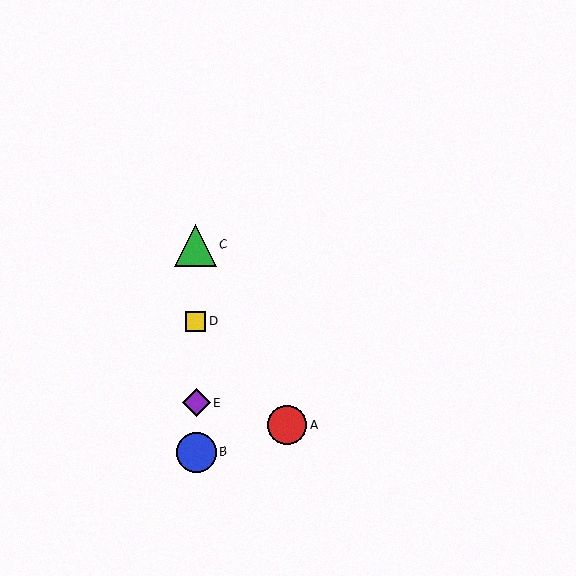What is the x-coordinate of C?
Object C is at x≈195.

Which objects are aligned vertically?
Objects B, C, D, E are aligned vertically.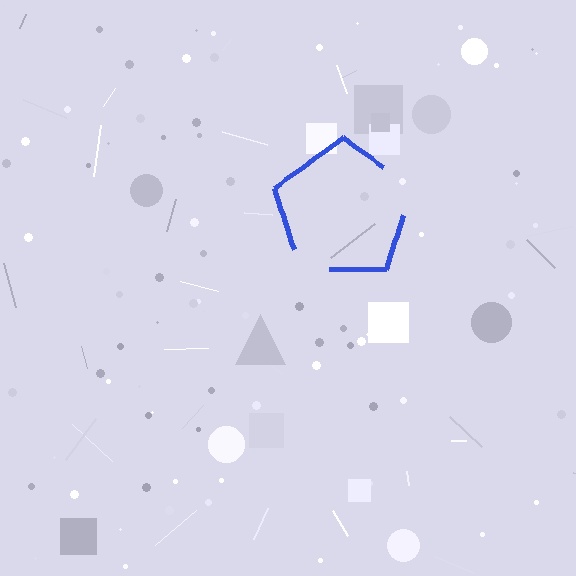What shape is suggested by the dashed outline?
The dashed outline suggests a pentagon.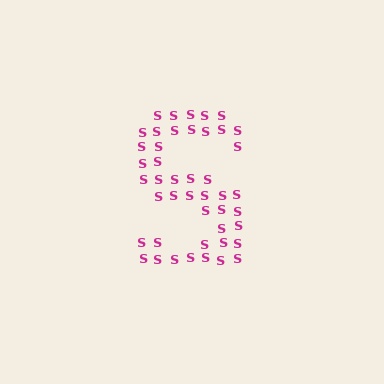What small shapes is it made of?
It is made of small letter S's.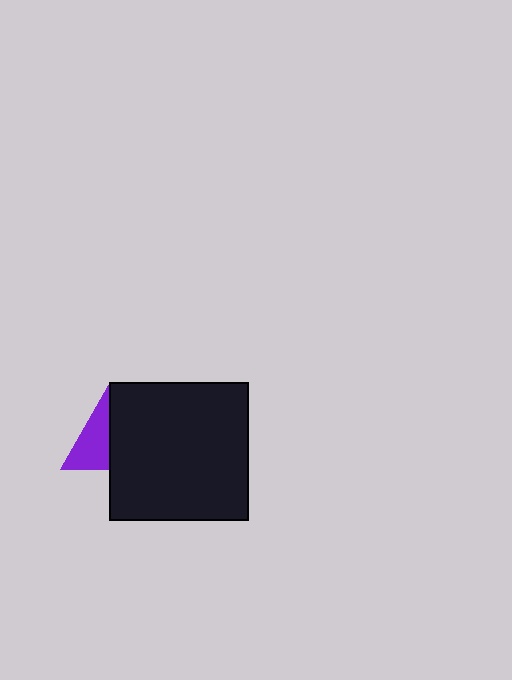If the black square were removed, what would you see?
You would see the complete purple triangle.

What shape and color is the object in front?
The object in front is a black square.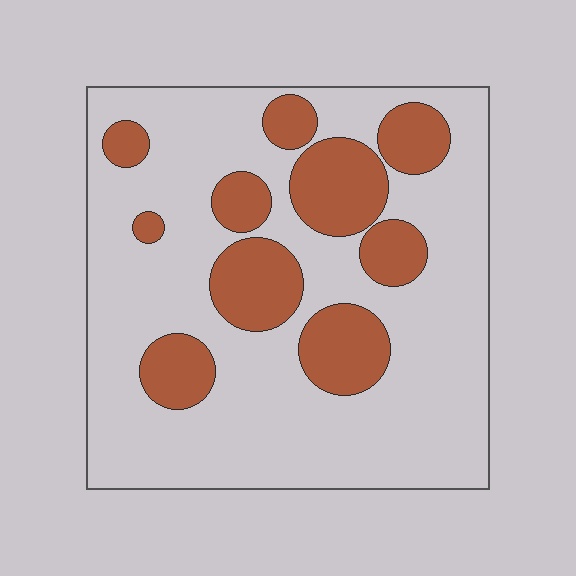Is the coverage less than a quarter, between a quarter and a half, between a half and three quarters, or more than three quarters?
Between a quarter and a half.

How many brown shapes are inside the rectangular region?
10.